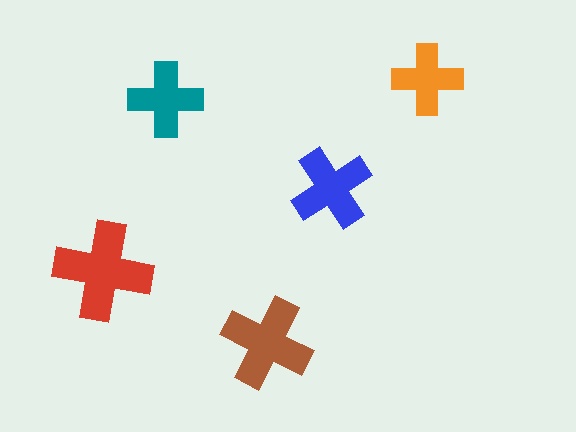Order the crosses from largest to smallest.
the red one, the brown one, the blue one, the teal one, the orange one.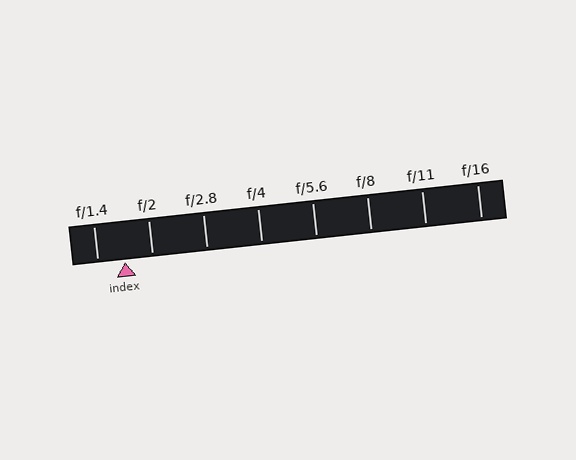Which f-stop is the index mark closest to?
The index mark is closest to f/1.4.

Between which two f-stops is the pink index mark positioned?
The index mark is between f/1.4 and f/2.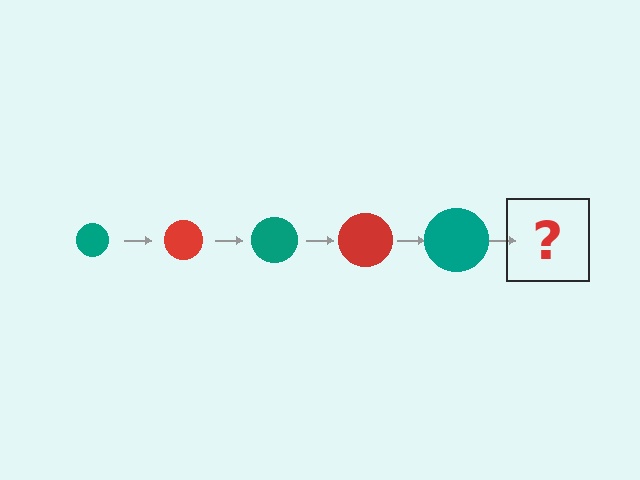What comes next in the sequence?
The next element should be a red circle, larger than the previous one.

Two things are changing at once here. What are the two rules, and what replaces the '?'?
The two rules are that the circle grows larger each step and the color cycles through teal and red. The '?' should be a red circle, larger than the previous one.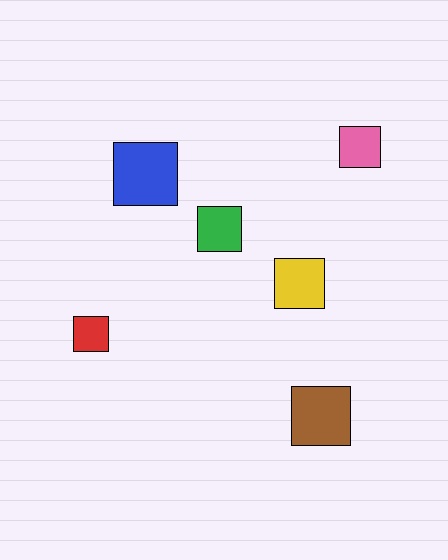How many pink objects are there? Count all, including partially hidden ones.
There is 1 pink object.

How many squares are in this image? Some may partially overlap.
There are 6 squares.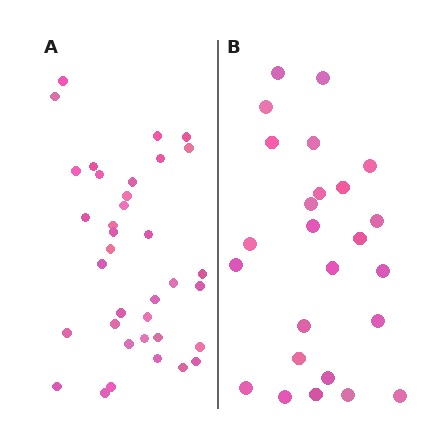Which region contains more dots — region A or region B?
Region A (the left region) has more dots.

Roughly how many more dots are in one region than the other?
Region A has roughly 12 or so more dots than region B.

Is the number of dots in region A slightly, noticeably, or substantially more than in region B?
Region A has noticeably more, but not dramatically so. The ratio is roughly 1.4 to 1.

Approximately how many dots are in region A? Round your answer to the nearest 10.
About 40 dots. (The exact count is 36, which rounds to 40.)